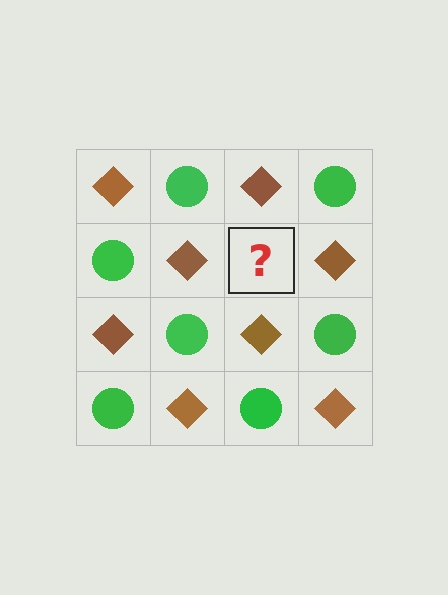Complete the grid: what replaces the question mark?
The question mark should be replaced with a green circle.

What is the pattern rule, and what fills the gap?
The rule is that it alternates brown diamond and green circle in a checkerboard pattern. The gap should be filled with a green circle.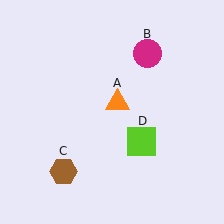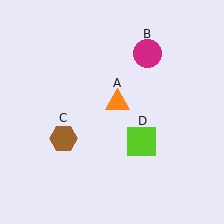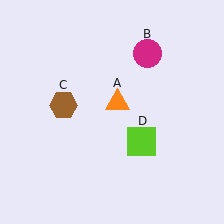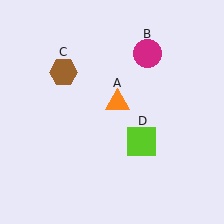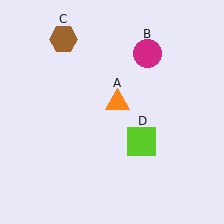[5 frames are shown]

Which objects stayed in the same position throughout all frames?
Orange triangle (object A) and magenta circle (object B) and lime square (object D) remained stationary.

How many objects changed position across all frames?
1 object changed position: brown hexagon (object C).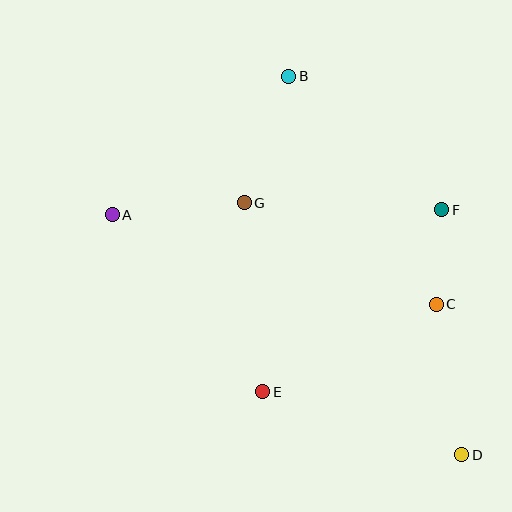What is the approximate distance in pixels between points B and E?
The distance between B and E is approximately 316 pixels.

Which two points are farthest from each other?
Points A and D are farthest from each other.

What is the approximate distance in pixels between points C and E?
The distance between C and E is approximately 194 pixels.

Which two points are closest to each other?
Points C and F are closest to each other.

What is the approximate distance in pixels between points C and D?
The distance between C and D is approximately 153 pixels.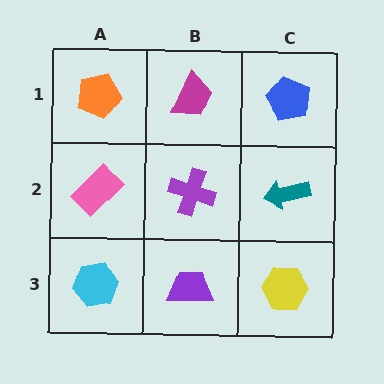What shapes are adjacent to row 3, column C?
A teal arrow (row 2, column C), a purple trapezoid (row 3, column B).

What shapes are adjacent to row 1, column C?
A teal arrow (row 2, column C), a magenta trapezoid (row 1, column B).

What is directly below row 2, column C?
A yellow hexagon.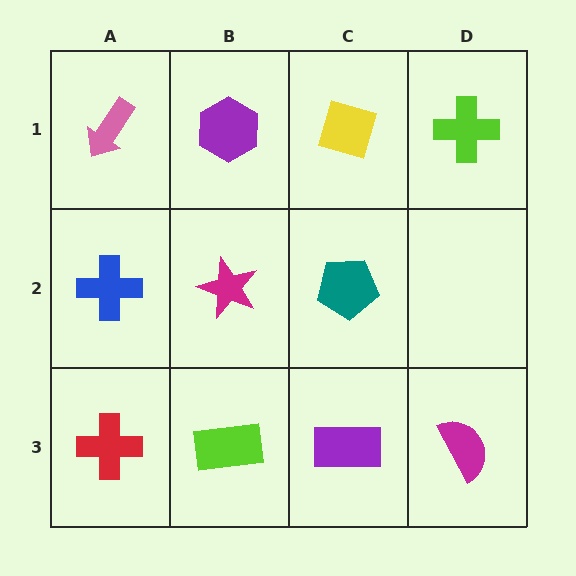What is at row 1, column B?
A purple hexagon.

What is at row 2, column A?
A blue cross.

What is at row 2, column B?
A magenta star.